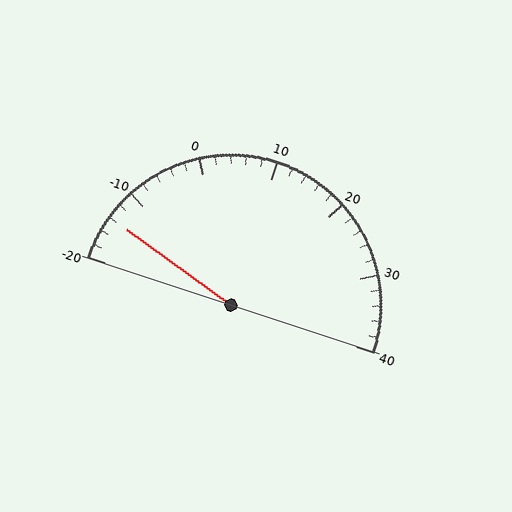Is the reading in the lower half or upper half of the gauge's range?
The reading is in the lower half of the range (-20 to 40).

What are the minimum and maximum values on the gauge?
The gauge ranges from -20 to 40.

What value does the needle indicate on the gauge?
The needle indicates approximately -14.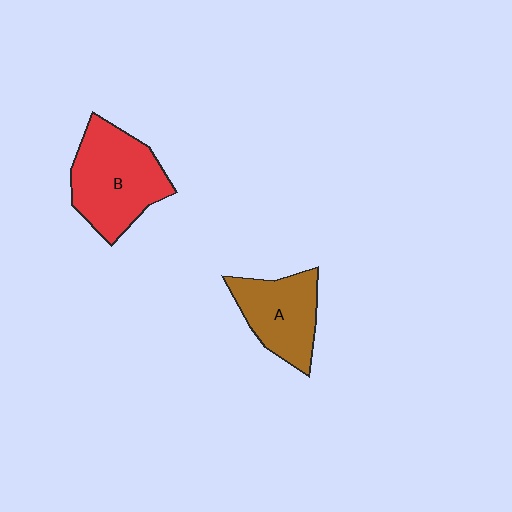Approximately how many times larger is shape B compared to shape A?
Approximately 1.3 times.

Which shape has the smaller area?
Shape A (brown).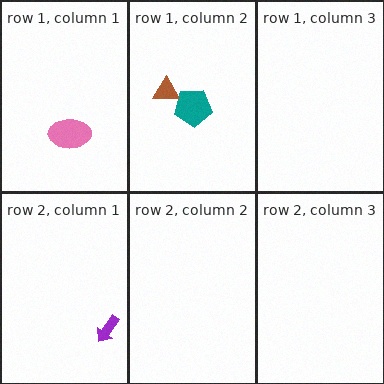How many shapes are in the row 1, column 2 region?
2.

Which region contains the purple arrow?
The row 2, column 1 region.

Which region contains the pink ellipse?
The row 1, column 1 region.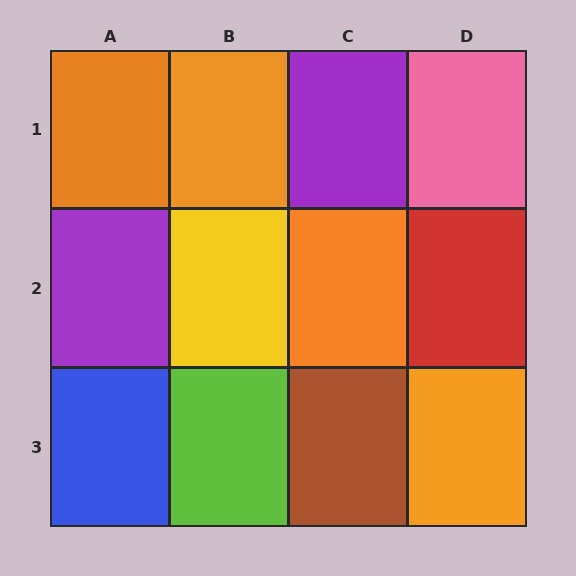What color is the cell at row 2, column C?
Orange.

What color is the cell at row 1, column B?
Orange.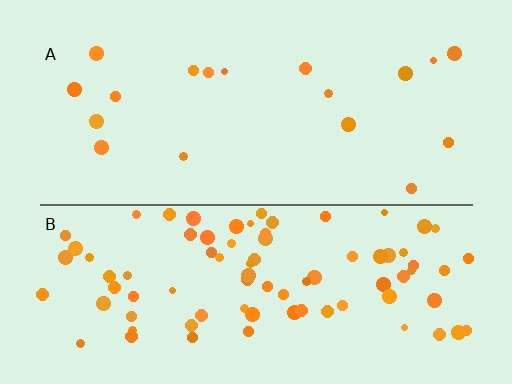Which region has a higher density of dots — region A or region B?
B (the bottom).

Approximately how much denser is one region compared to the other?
Approximately 4.7× — region B over region A.